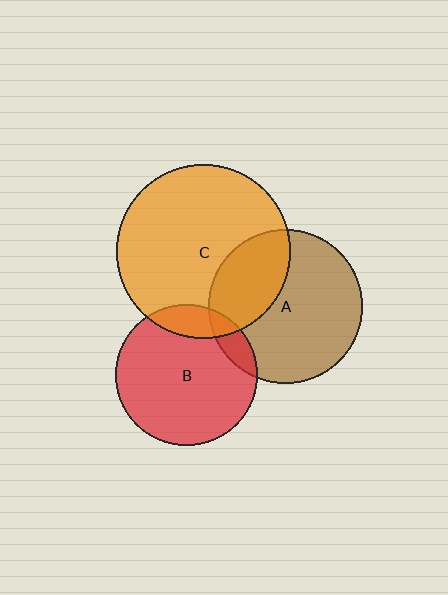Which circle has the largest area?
Circle C (orange).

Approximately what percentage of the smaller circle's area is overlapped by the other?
Approximately 10%.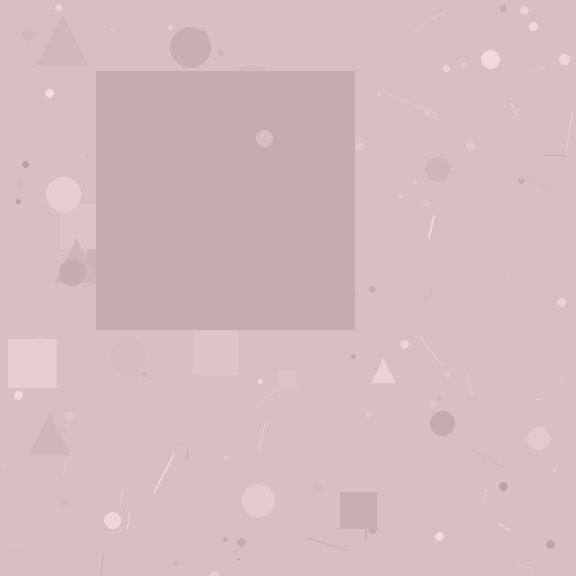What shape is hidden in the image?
A square is hidden in the image.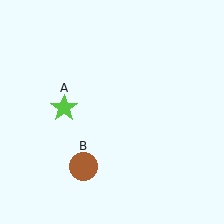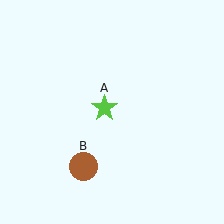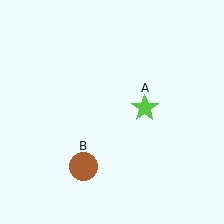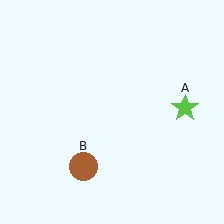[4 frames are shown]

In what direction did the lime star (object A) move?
The lime star (object A) moved right.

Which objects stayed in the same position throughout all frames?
Brown circle (object B) remained stationary.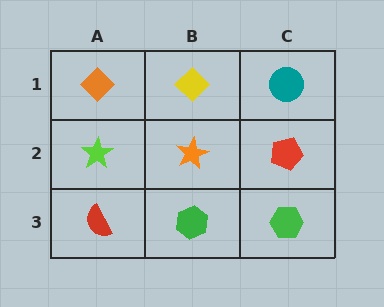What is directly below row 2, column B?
A green hexagon.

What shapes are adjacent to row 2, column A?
An orange diamond (row 1, column A), a red semicircle (row 3, column A), an orange star (row 2, column B).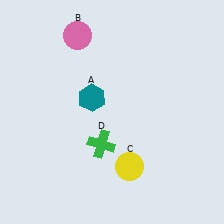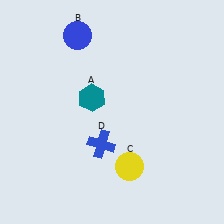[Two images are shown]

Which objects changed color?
B changed from pink to blue. D changed from green to blue.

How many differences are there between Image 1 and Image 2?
There are 2 differences between the two images.